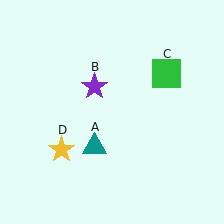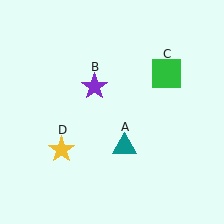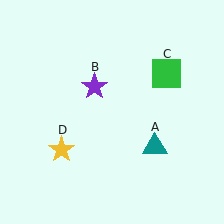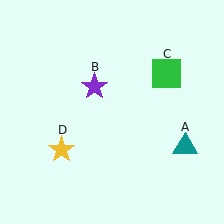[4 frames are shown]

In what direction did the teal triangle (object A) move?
The teal triangle (object A) moved right.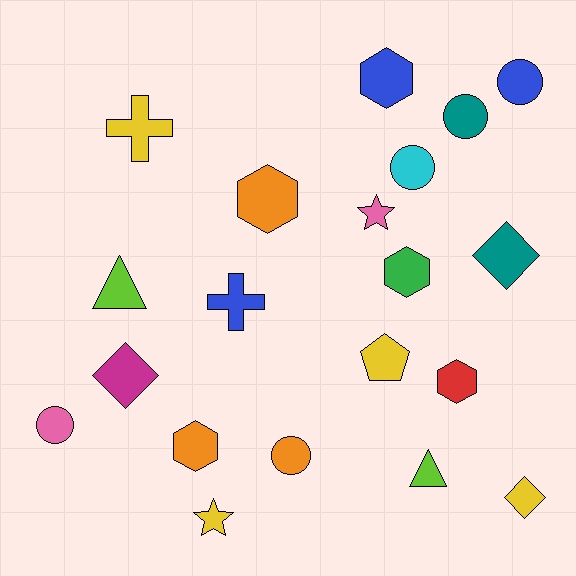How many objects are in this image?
There are 20 objects.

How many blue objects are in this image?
There are 3 blue objects.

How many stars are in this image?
There are 2 stars.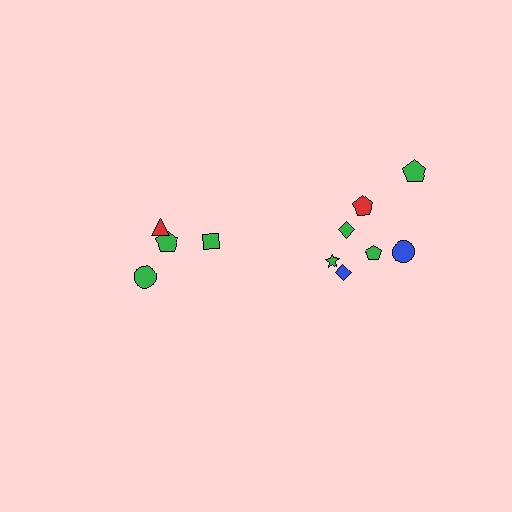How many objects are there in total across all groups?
There are 11 objects.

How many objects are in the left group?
There are 4 objects.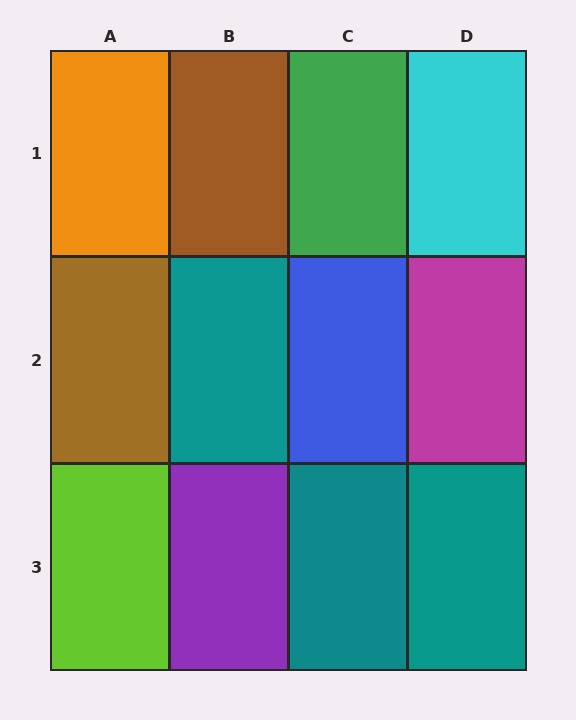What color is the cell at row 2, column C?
Blue.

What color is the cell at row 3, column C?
Teal.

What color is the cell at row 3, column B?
Purple.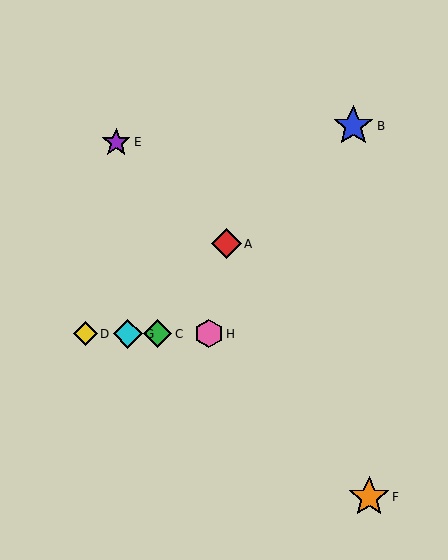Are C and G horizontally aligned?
Yes, both are at y≈334.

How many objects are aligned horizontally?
4 objects (C, D, G, H) are aligned horizontally.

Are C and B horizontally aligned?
No, C is at y≈334 and B is at y≈126.